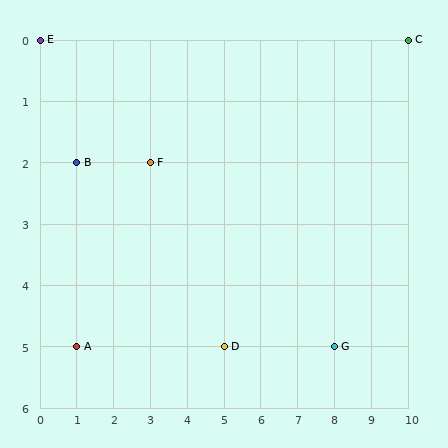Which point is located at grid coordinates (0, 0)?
Point E is at (0, 0).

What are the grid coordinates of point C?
Point C is at grid coordinates (10, 0).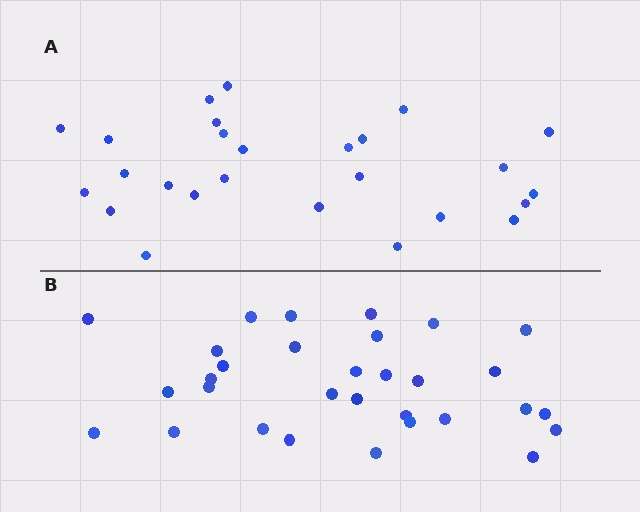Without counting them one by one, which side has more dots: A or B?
Region B (the bottom region) has more dots.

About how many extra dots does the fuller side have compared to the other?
Region B has about 5 more dots than region A.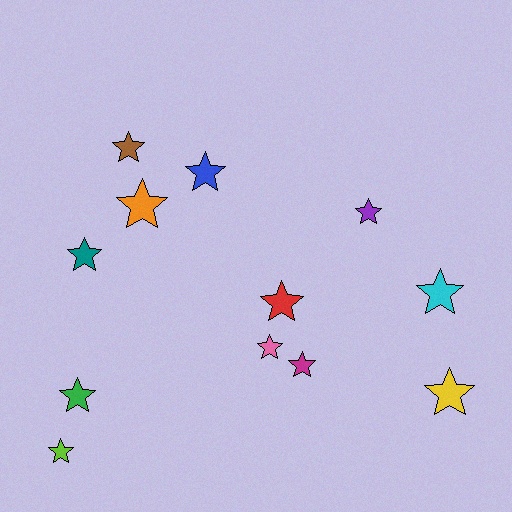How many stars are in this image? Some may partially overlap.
There are 12 stars.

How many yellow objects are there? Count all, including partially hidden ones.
There is 1 yellow object.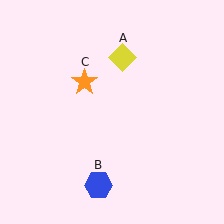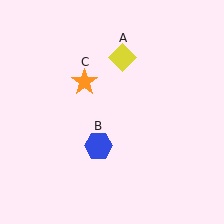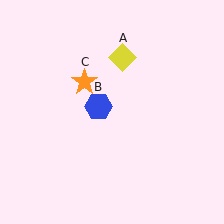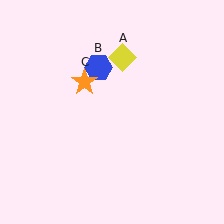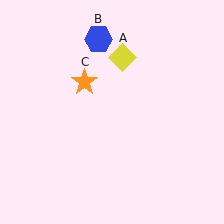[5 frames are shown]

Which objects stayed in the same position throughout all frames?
Yellow diamond (object A) and orange star (object C) remained stationary.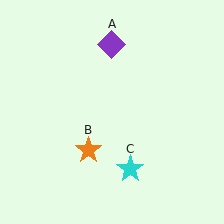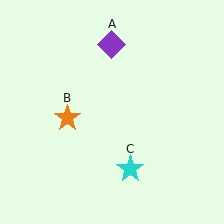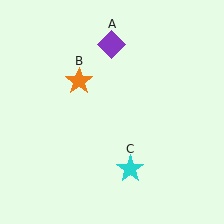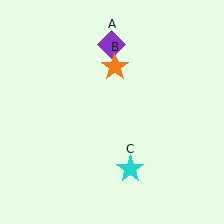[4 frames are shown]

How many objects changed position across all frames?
1 object changed position: orange star (object B).